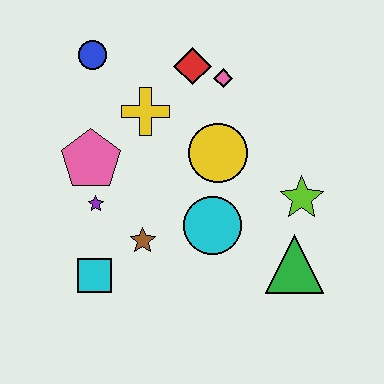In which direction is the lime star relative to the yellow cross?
The lime star is to the right of the yellow cross.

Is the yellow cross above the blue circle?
No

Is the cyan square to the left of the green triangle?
Yes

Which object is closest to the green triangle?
The lime star is closest to the green triangle.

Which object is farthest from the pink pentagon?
The green triangle is farthest from the pink pentagon.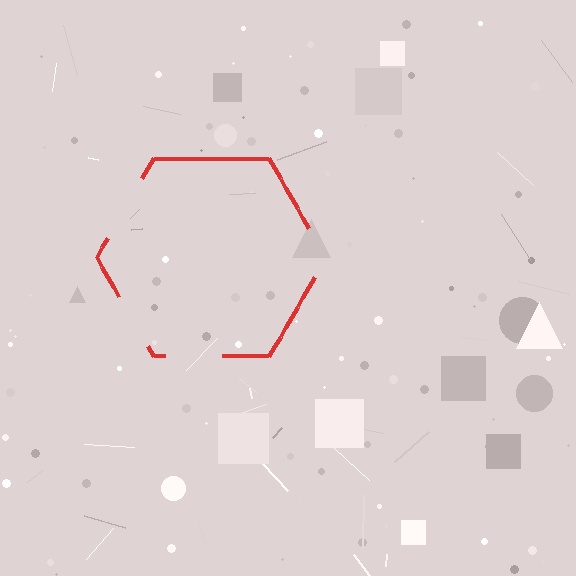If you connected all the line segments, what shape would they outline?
They would outline a hexagon.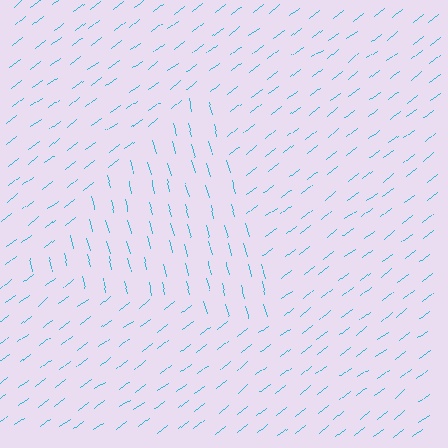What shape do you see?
I see a triangle.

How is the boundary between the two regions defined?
The boundary is defined purely by a change in line orientation (approximately 68 degrees difference). All lines are the same color and thickness.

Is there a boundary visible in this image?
Yes, there is a texture boundary formed by a change in line orientation.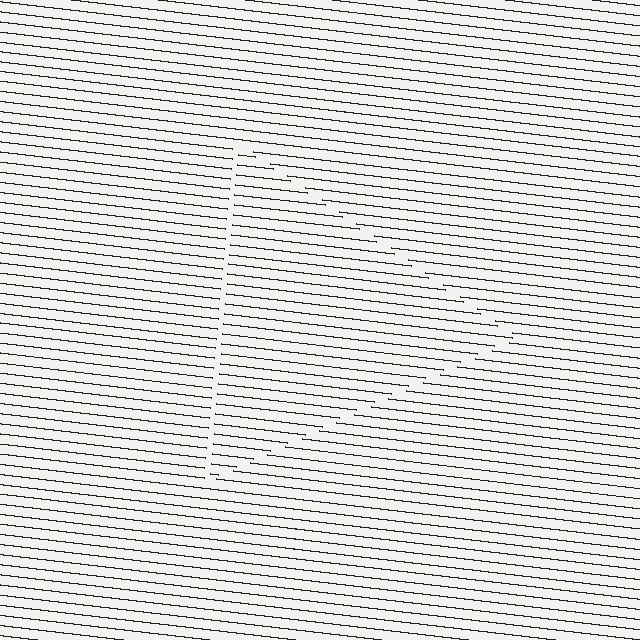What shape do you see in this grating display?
An illusory triangle. The interior of the shape contains the same grating, shifted by half a period — the contour is defined by the phase discontinuity where line-ends from the inner and outer gratings abut.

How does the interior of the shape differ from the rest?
The interior of the shape contains the same grating, shifted by half a period — the contour is defined by the phase discontinuity where line-ends from the inner and outer gratings abut.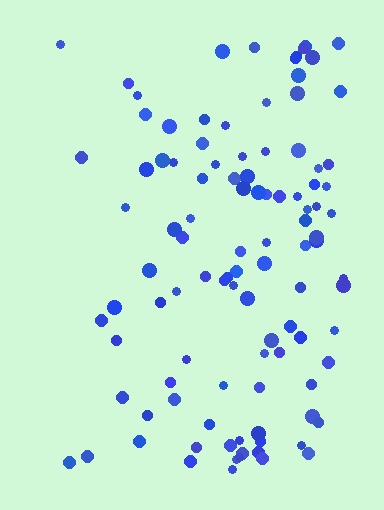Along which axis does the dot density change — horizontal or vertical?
Horizontal.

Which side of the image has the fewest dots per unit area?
The left.